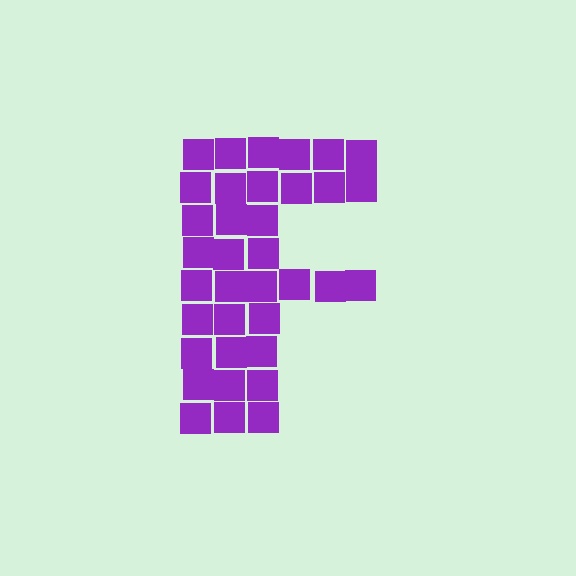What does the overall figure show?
The overall figure shows the letter F.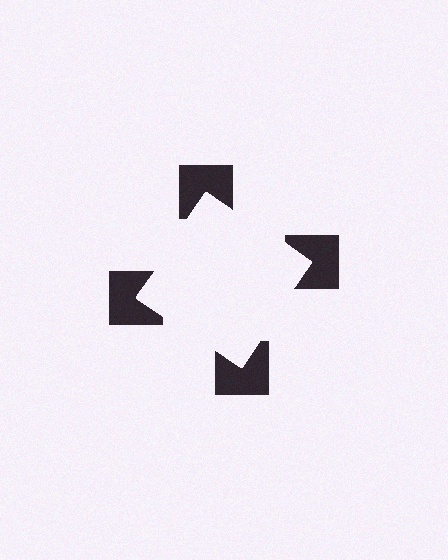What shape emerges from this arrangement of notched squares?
An illusory square — its edges are inferred from the aligned wedge cuts in the notched squares, not physically drawn.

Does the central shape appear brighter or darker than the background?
It typically appears slightly brighter than the background, even though no actual brightness change is drawn.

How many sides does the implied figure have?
4 sides.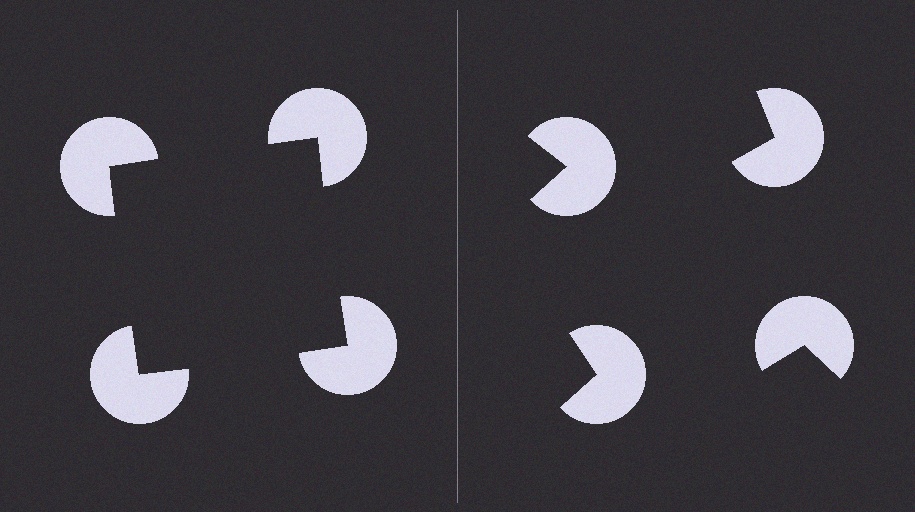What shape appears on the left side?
An illusory square.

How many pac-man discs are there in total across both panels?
8 — 4 on each side.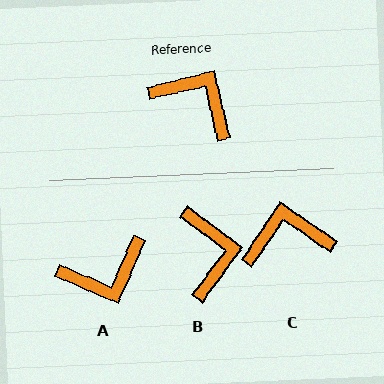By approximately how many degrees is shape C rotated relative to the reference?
Approximately 42 degrees counter-clockwise.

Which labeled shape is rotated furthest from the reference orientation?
A, about 127 degrees away.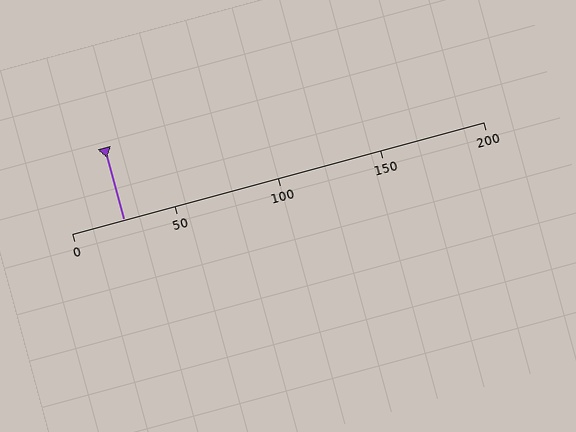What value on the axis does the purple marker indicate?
The marker indicates approximately 25.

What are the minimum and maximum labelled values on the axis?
The axis runs from 0 to 200.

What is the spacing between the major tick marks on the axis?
The major ticks are spaced 50 apart.